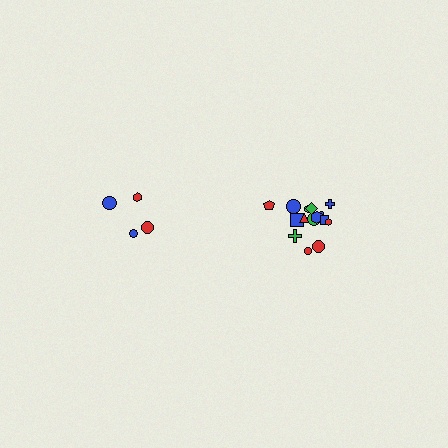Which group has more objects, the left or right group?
The right group.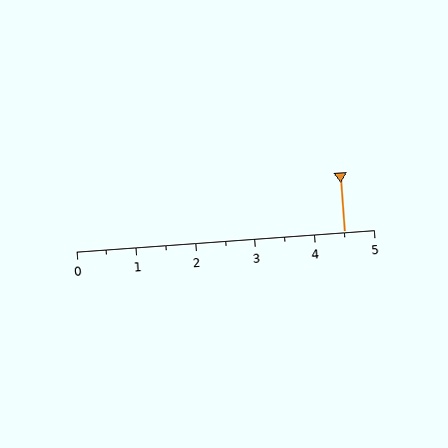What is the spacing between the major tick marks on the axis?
The major ticks are spaced 1 apart.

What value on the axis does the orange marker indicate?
The marker indicates approximately 4.5.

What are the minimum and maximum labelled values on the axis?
The axis runs from 0 to 5.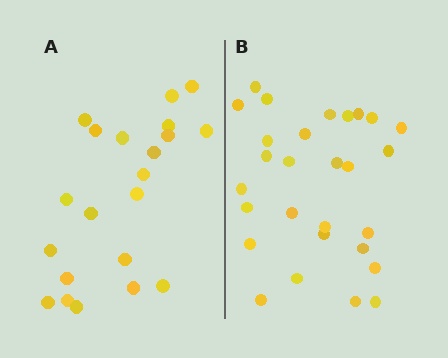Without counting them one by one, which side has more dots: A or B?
Region B (the right region) has more dots.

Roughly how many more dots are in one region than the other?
Region B has roughly 8 or so more dots than region A.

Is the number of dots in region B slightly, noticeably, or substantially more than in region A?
Region B has noticeably more, but not dramatically so. The ratio is roughly 1.3 to 1.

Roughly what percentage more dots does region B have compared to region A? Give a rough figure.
About 35% more.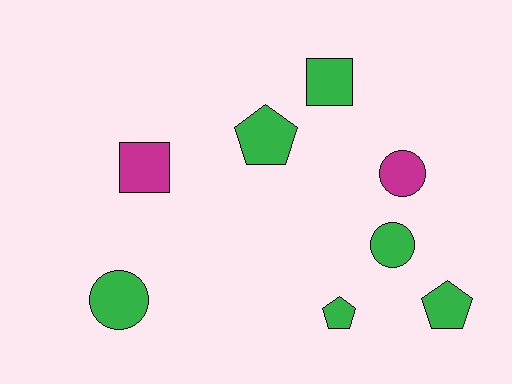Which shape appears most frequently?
Circle, with 3 objects.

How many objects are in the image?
There are 8 objects.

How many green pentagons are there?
There are 3 green pentagons.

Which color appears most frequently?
Green, with 6 objects.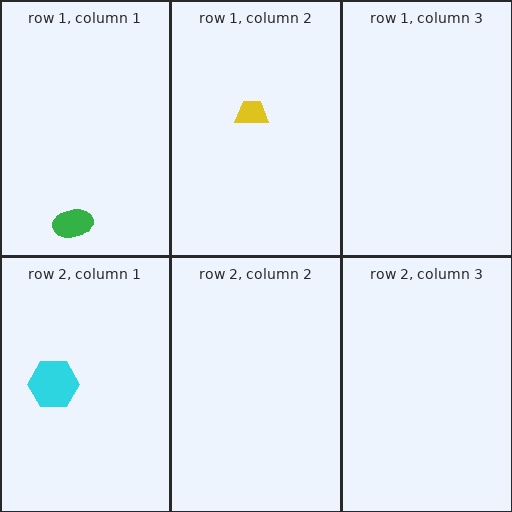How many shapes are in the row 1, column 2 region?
1.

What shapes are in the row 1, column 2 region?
The yellow trapezoid.